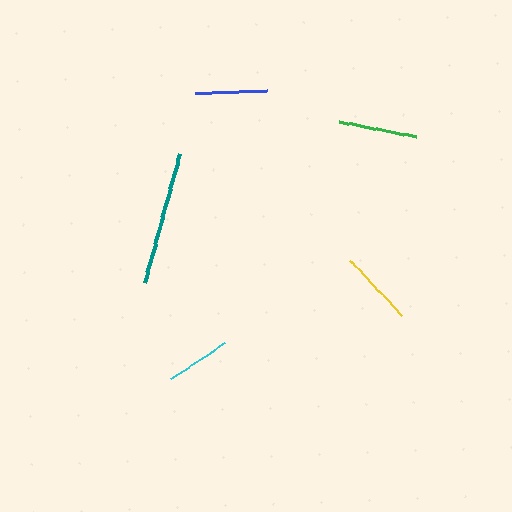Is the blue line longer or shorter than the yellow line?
The yellow line is longer than the blue line.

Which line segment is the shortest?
The cyan line is the shortest at approximately 65 pixels.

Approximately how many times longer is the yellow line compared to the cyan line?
The yellow line is approximately 1.2 times the length of the cyan line.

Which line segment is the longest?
The teal line is the longest at approximately 134 pixels.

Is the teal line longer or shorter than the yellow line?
The teal line is longer than the yellow line.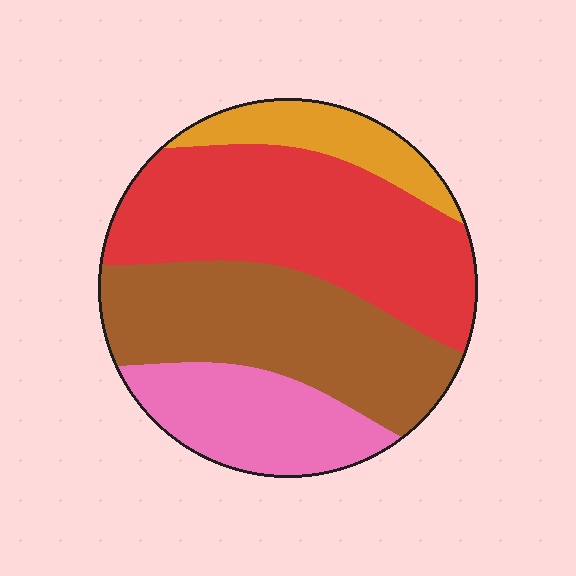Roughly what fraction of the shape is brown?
Brown takes up about one third (1/3) of the shape.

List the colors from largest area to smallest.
From largest to smallest: red, brown, pink, orange.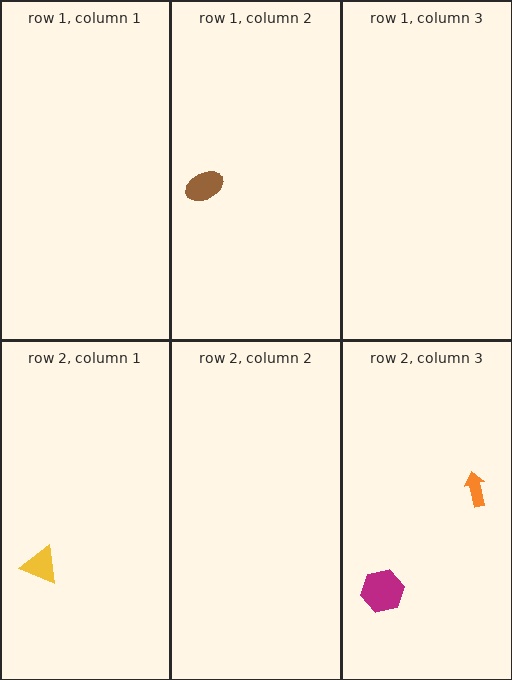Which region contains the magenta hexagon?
The row 2, column 3 region.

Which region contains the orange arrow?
The row 2, column 3 region.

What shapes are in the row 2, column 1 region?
The yellow triangle.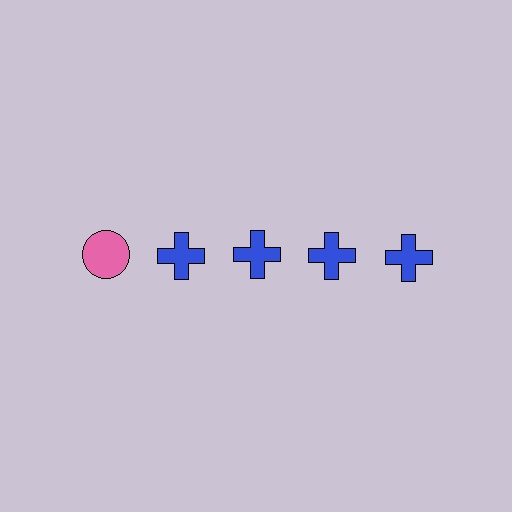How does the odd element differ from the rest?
It differs in both color (pink instead of blue) and shape (circle instead of cross).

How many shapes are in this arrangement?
There are 5 shapes arranged in a grid pattern.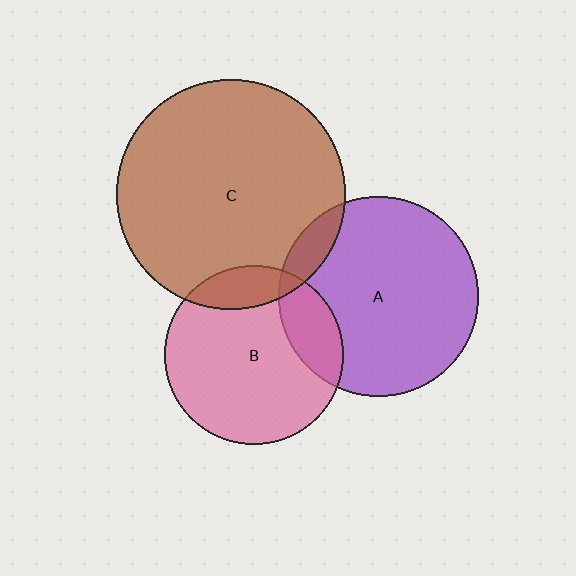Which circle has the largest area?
Circle C (brown).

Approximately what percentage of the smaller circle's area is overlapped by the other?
Approximately 15%.